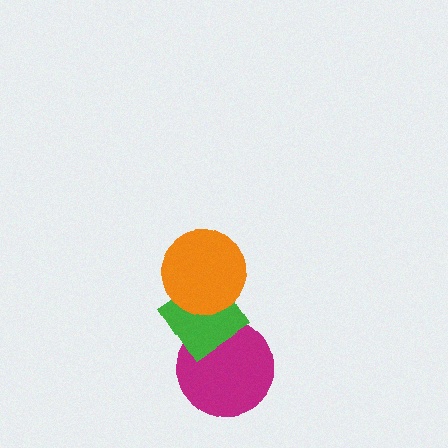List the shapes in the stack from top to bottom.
From top to bottom: the orange circle, the green diamond, the magenta circle.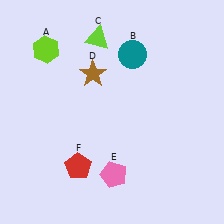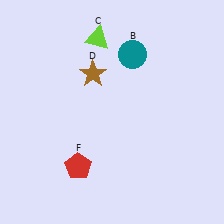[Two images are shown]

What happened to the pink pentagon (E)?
The pink pentagon (E) was removed in Image 2. It was in the bottom-right area of Image 1.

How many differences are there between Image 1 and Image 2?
There are 2 differences between the two images.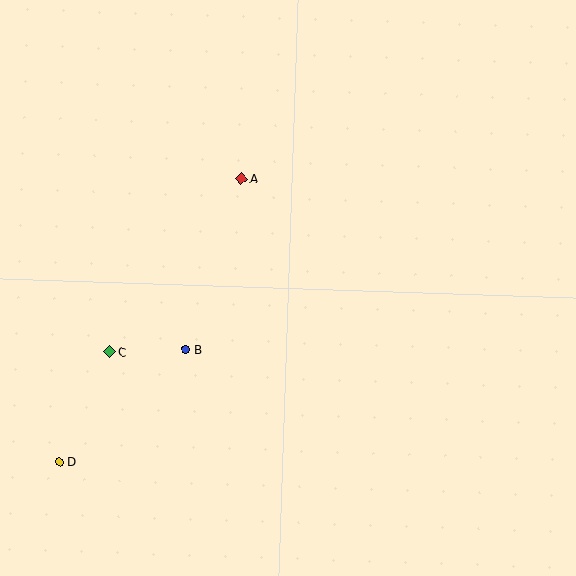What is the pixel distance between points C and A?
The distance between C and A is 218 pixels.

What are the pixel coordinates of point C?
Point C is at (110, 352).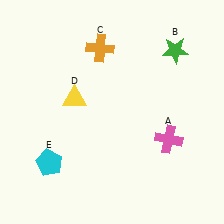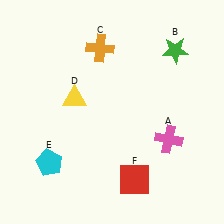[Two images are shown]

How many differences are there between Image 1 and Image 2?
There is 1 difference between the two images.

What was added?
A red square (F) was added in Image 2.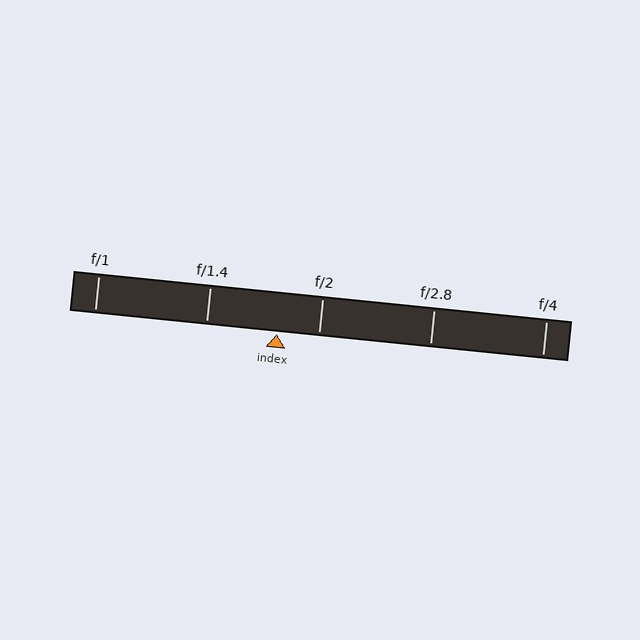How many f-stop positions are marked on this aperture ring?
There are 5 f-stop positions marked.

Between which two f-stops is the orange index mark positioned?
The index mark is between f/1.4 and f/2.